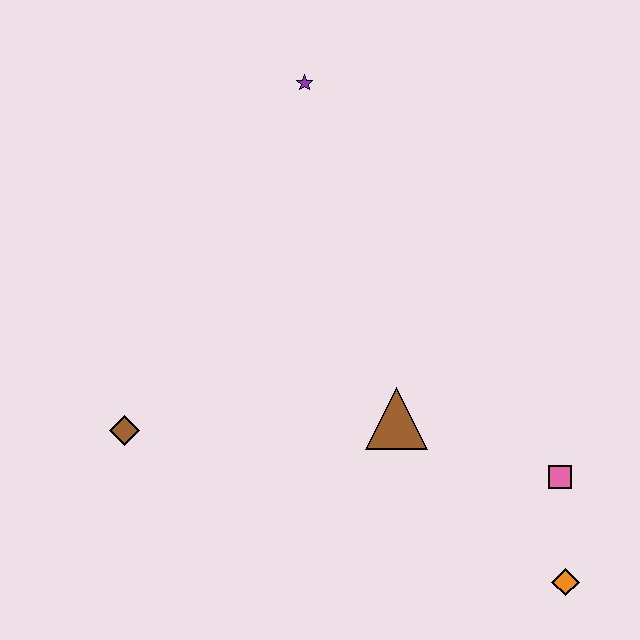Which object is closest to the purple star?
The brown triangle is closest to the purple star.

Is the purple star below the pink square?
No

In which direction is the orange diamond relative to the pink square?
The orange diamond is below the pink square.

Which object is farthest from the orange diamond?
The purple star is farthest from the orange diamond.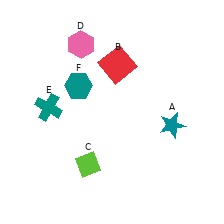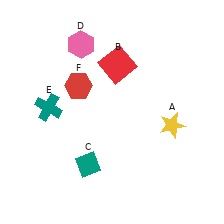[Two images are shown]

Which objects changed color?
A changed from teal to yellow. C changed from lime to teal. F changed from teal to red.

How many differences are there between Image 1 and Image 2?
There are 3 differences between the two images.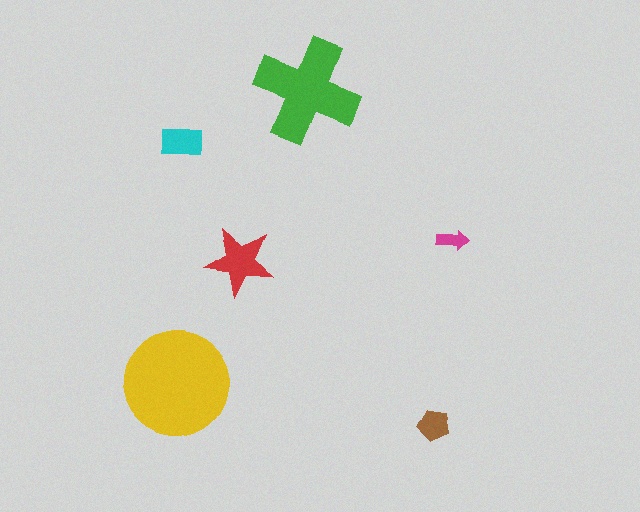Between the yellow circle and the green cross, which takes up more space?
The yellow circle.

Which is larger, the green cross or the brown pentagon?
The green cross.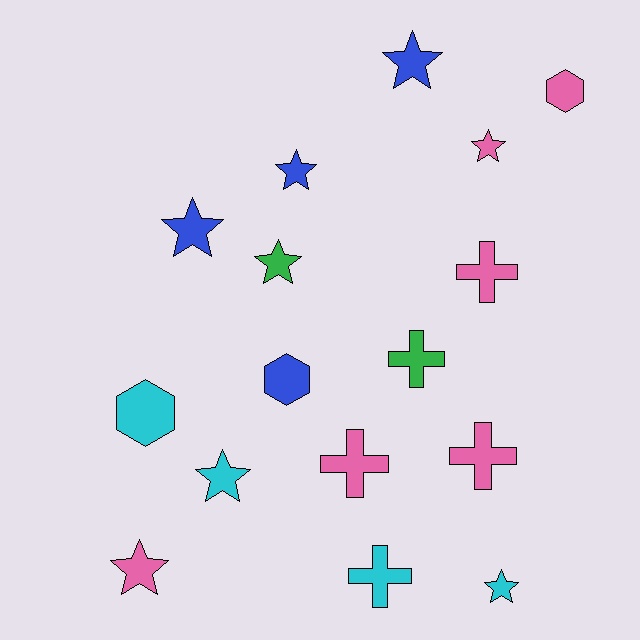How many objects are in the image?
There are 16 objects.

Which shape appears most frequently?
Star, with 8 objects.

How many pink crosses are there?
There are 3 pink crosses.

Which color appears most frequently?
Pink, with 6 objects.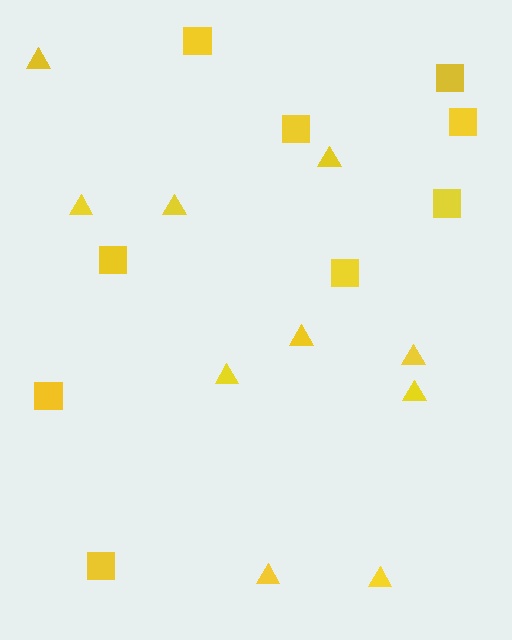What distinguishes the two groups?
There are 2 groups: one group of triangles (10) and one group of squares (9).